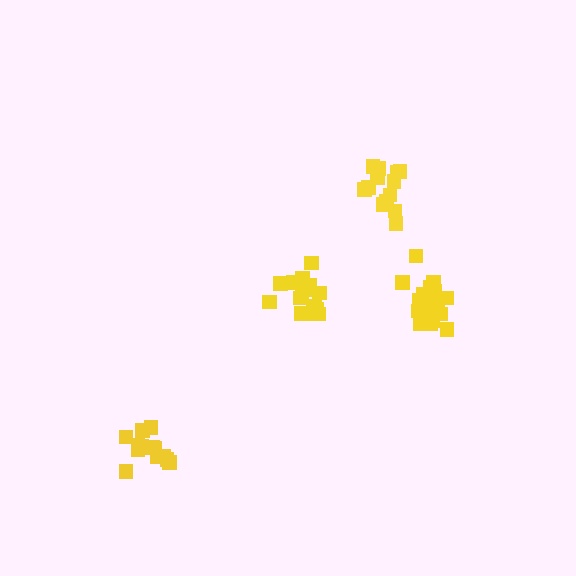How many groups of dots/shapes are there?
There are 4 groups.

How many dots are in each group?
Group 1: 13 dots, Group 2: 13 dots, Group 3: 16 dots, Group 4: 18 dots (60 total).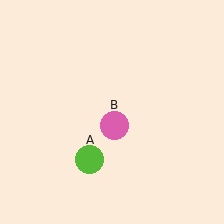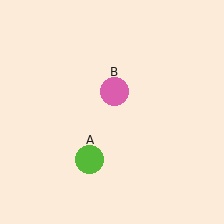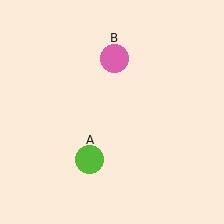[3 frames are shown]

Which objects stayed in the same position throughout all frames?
Lime circle (object A) remained stationary.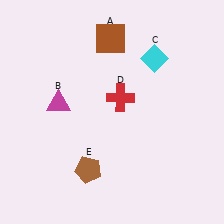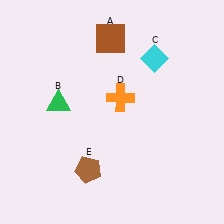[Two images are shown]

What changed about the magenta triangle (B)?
In Image 1, B is magenta. In Image 2, it changed to green.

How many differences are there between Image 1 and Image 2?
There are 2 differences between the two images.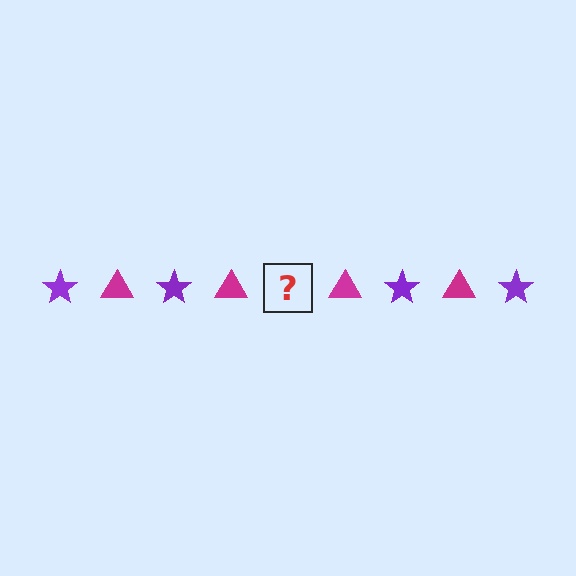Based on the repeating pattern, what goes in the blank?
The blank should be a purple star.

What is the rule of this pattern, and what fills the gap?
The rule is that the pattern alternates between purple star and magenta triangle. The gap should be filled with a purple star.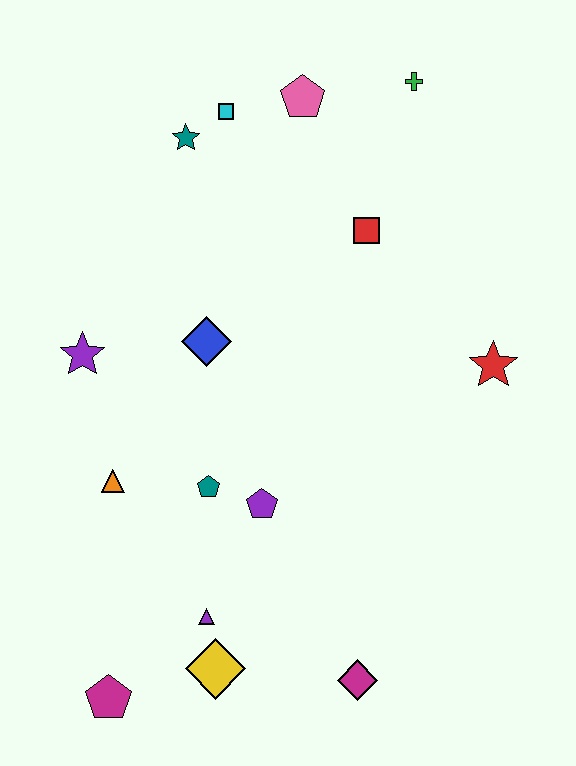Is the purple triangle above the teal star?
No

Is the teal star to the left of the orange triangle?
No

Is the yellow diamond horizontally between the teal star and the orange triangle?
No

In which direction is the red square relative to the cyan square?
The red square is to the right of the cyan square.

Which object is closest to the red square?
The pink pentagon is closest to the red square.